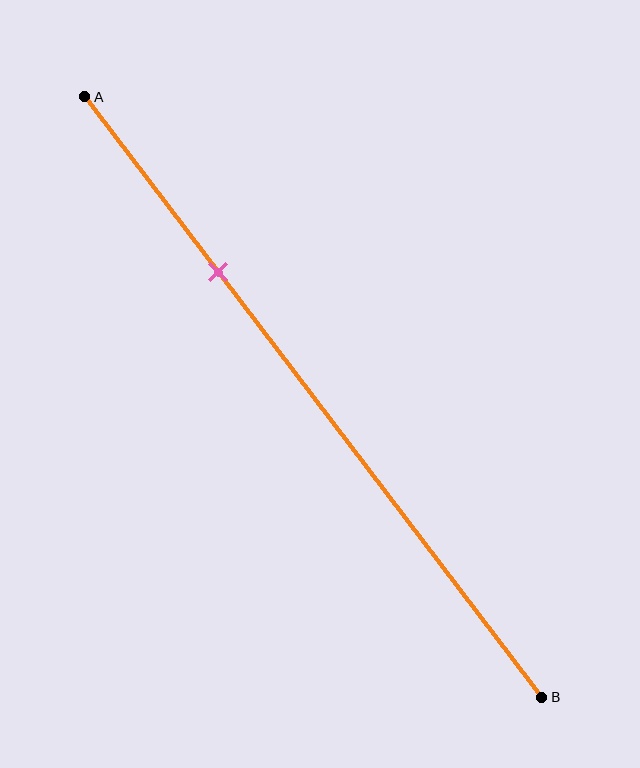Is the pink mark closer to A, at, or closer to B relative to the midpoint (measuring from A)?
The pink mark is closer to point A than the midpoint of segment AB.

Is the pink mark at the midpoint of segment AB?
No, the mark is at about 30% from A, not at the 50% midpoint.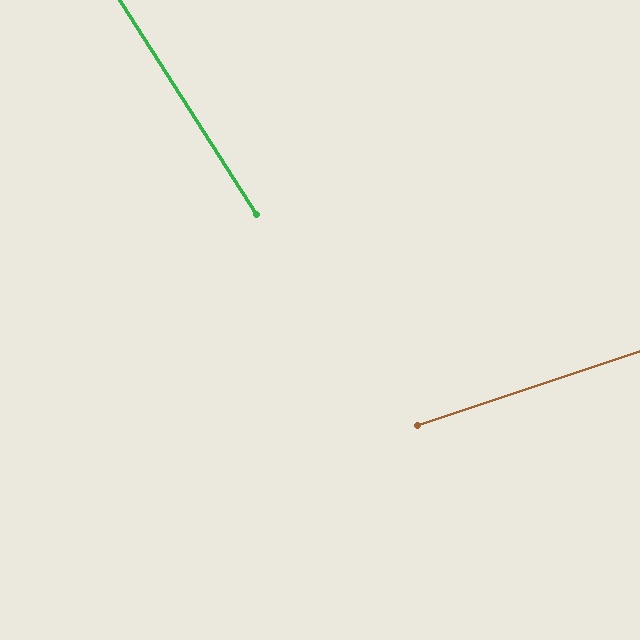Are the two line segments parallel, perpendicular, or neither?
Neither parallel nor perpendicular — they differ by about 76°.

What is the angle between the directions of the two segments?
Approximately 76 degrees.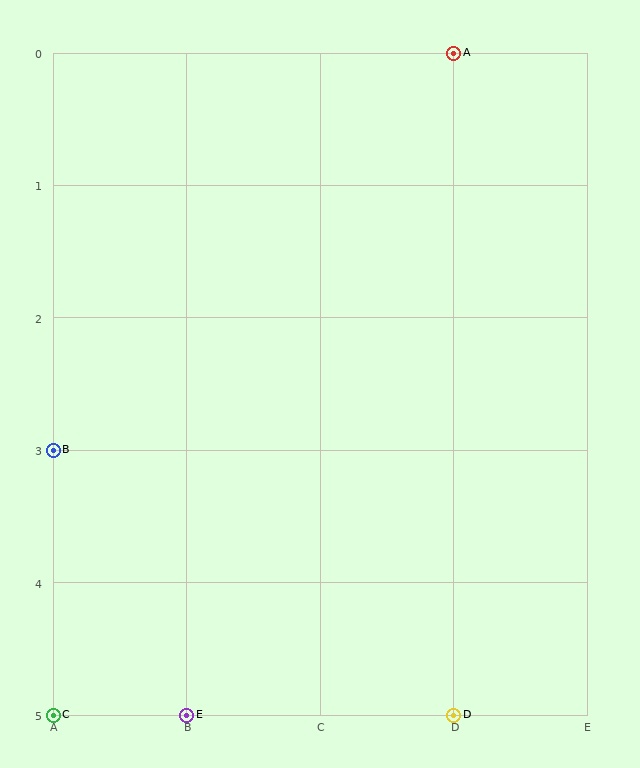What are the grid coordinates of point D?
Point D is at grid coordinates (D, 5).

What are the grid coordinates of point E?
Point E is at grid coordinates (B, 5).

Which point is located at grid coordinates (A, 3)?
Point B is at (A, 3).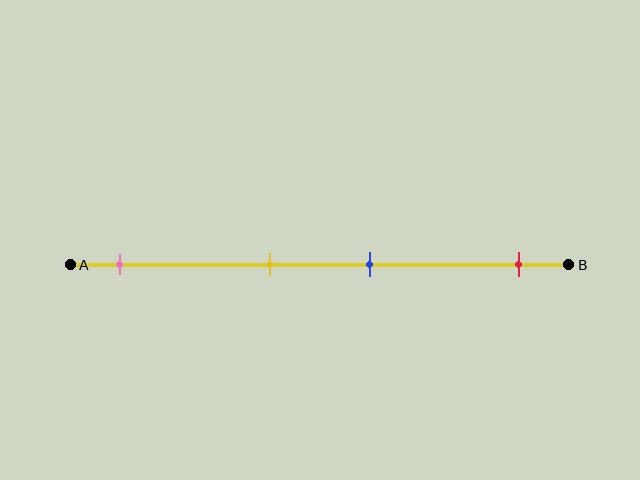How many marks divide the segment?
There are 4 marks dividing the segment.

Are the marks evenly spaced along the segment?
No, the marks are not evenly spaced.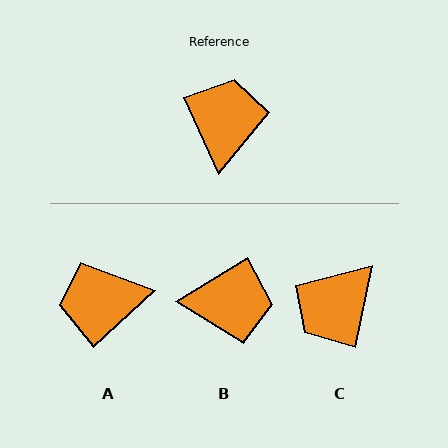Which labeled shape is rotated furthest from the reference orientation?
C, about 144 degrees away.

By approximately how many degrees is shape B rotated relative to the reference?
Approximately 83 degrees clockwise.